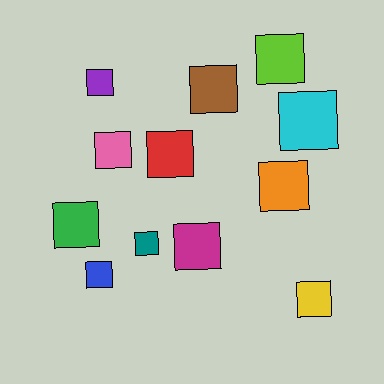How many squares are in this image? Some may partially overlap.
There are 12 squares.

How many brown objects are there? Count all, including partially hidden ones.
There is 1 brown object.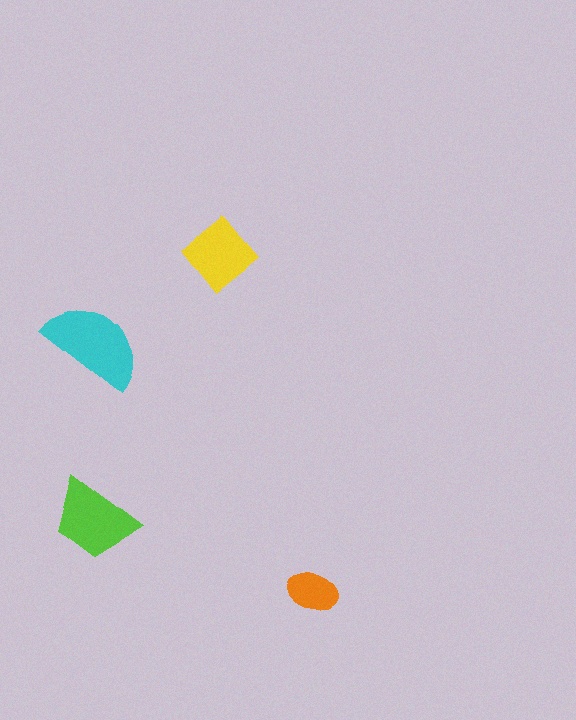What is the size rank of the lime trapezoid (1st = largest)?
2nd.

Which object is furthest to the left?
The lime trapezoid is leftmost.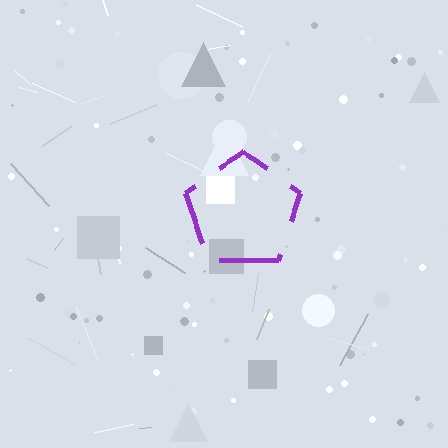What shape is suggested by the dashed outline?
The dashed outline suggests a pentagon.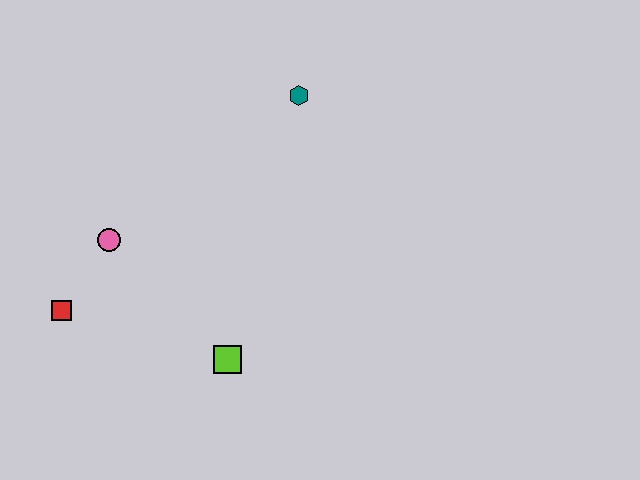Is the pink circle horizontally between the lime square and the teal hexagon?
No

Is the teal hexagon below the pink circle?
No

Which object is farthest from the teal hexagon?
The red square is farthest from the teal hexagon.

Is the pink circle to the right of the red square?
Yes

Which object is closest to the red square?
The pink circle is closest to the red square.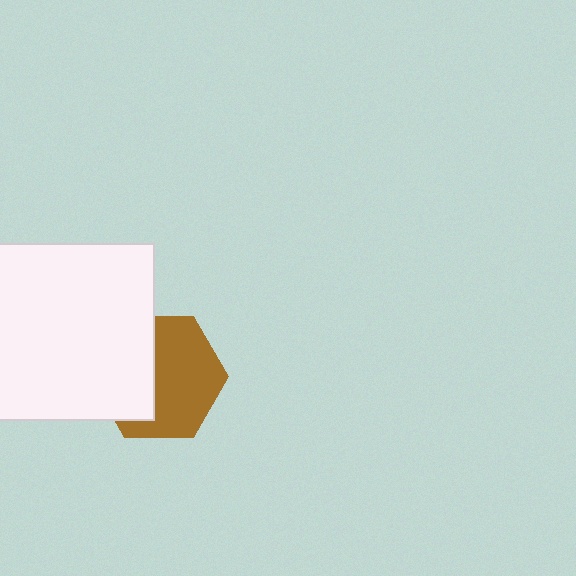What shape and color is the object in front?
The object in front is a white square.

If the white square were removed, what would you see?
You would see the complete brown hexagon.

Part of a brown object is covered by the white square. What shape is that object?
It is a hexagon.